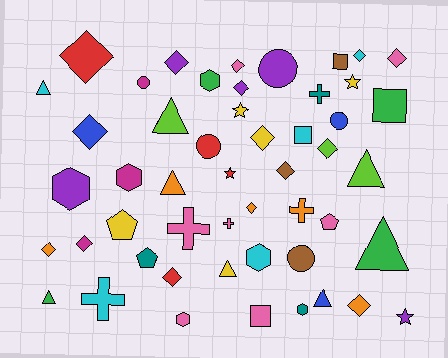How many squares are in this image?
There are 4 squares.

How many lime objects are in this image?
There are 3 lime objects.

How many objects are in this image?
There are 50 objects.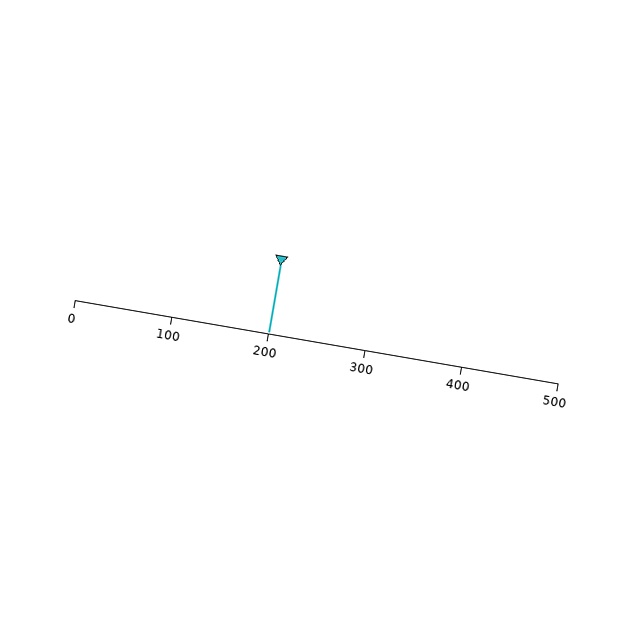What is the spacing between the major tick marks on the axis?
The major ticks are spaced 100 apart.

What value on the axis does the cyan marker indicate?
The marker indicates approximately 200.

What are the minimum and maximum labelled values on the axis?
The axis runs from 0 to 500.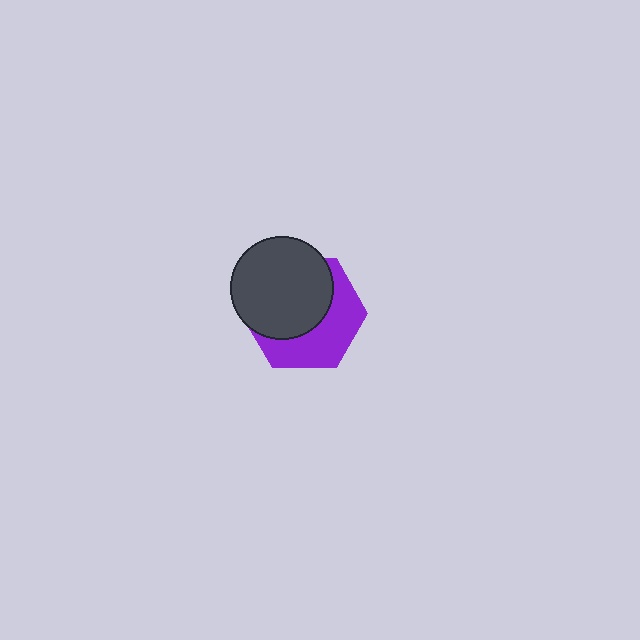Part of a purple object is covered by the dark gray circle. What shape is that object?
It is a hexagon.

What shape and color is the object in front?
The object in front is a dark gray circle.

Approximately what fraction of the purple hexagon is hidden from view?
Roughly 55% of the purple hexagon is hidden behind the dark gray circle.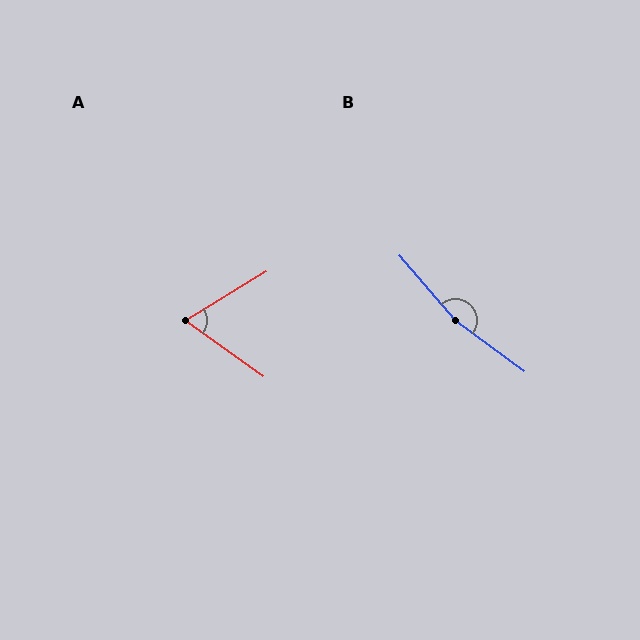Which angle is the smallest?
A, at approximately 67 degrees.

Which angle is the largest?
B, at approximately 167 degrees.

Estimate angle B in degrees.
Approximately 167 degrees.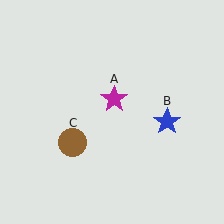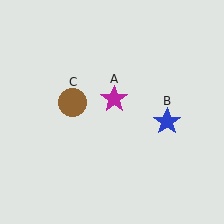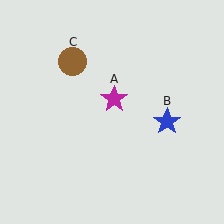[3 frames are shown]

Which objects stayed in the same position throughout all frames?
Magenta star (object A) and blue star (object B) remained stationary.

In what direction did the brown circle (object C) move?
The brown circle (object C) moved up.